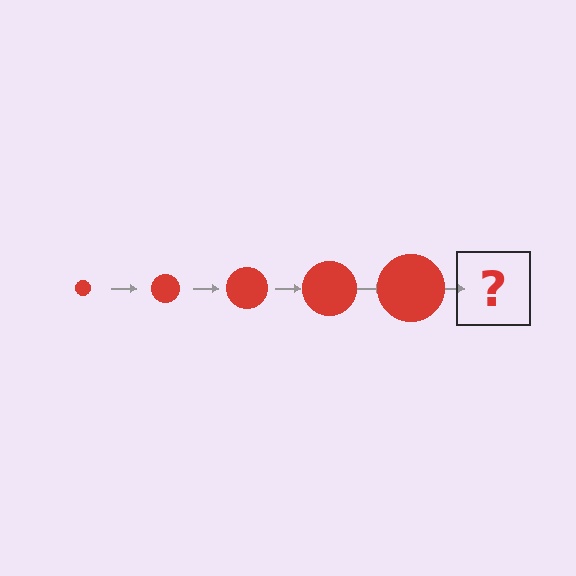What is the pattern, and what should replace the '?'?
The pattern is that the circle gets progressively larger each step. The '?' should be a red circle, larger than the previous one.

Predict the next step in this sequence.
The next step is a red circle, larger than the previous one.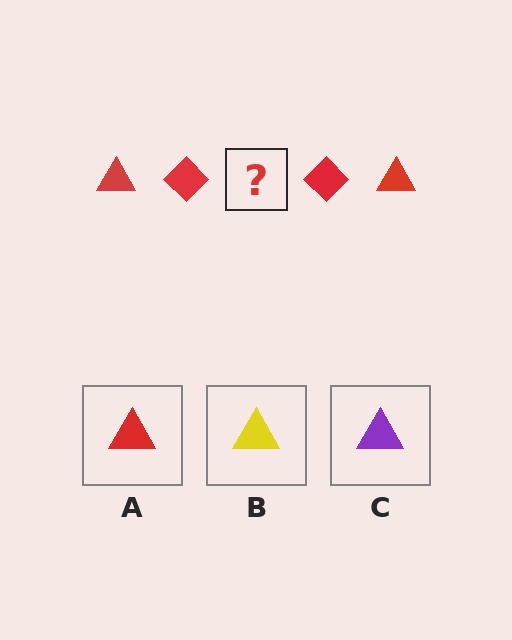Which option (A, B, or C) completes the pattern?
A.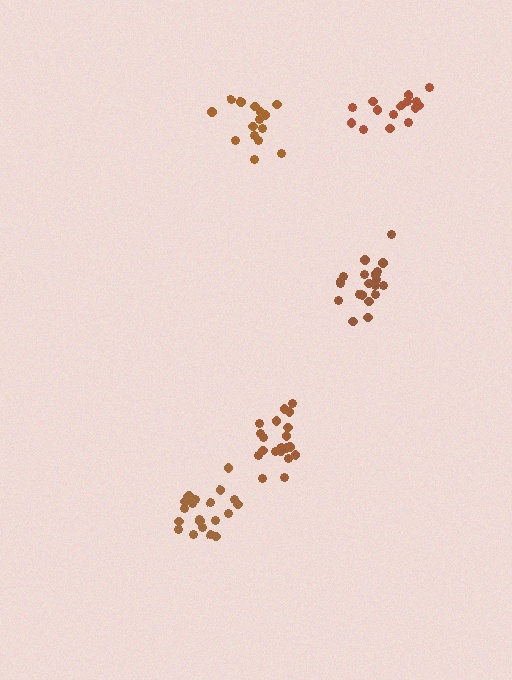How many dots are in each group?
Group 1: 15 dots, Group 2: 21 dots, Group 3: 21 dots, Group 4: 15 dots, Group 5: 21 dots (93 total).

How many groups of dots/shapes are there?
There are 5 groups.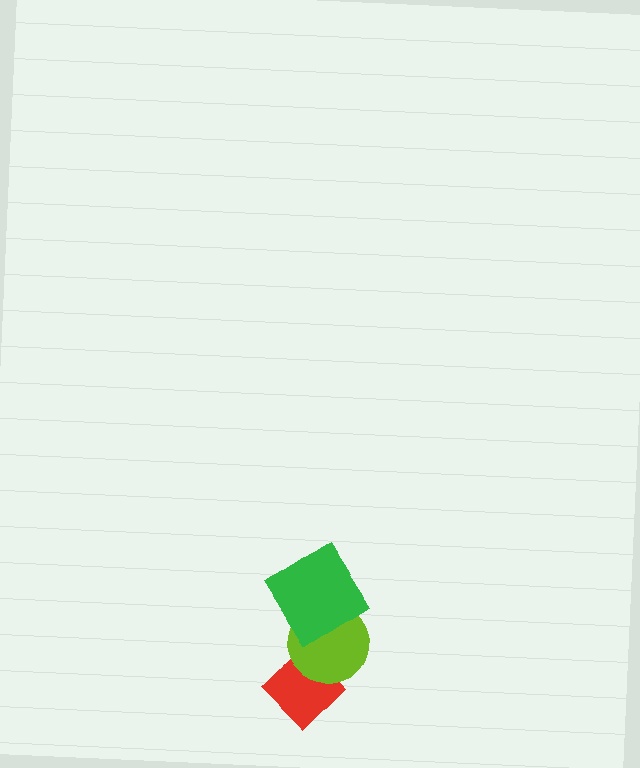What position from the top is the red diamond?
The red diamond is 3rd from the top.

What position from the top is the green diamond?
The green diamond is 1st from the top.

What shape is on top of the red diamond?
The lime circle is on top of the red diamond.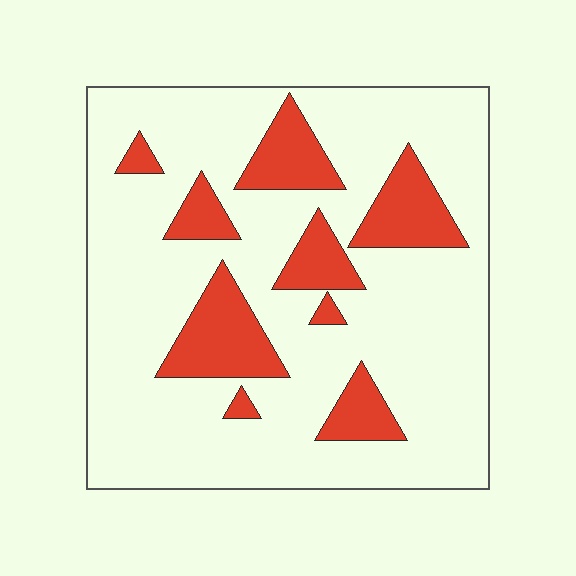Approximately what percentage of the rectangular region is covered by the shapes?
Approximately 20%.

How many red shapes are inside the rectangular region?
9.